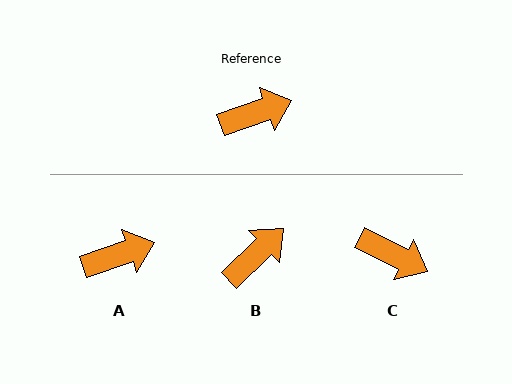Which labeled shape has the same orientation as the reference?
A.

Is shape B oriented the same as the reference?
No, it is off by about 25 degrees.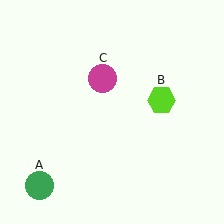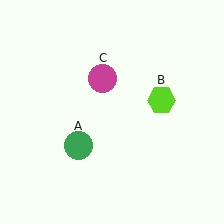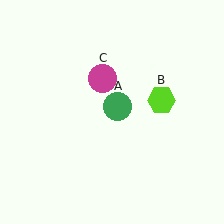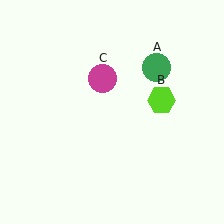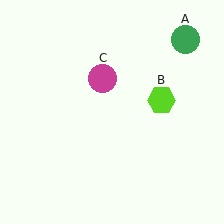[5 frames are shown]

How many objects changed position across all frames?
1 object changed position: green circle (object A).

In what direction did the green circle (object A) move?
The green circle (object A) moved up and to the right.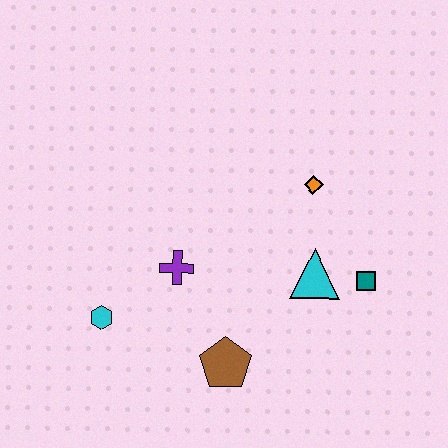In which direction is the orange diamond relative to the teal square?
The orange diamond is above the teal square.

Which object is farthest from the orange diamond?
The cyan hexagon is farthest from the orange diamond.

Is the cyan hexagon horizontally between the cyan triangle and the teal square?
No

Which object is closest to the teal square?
The cyan triangle is closest to the teal square.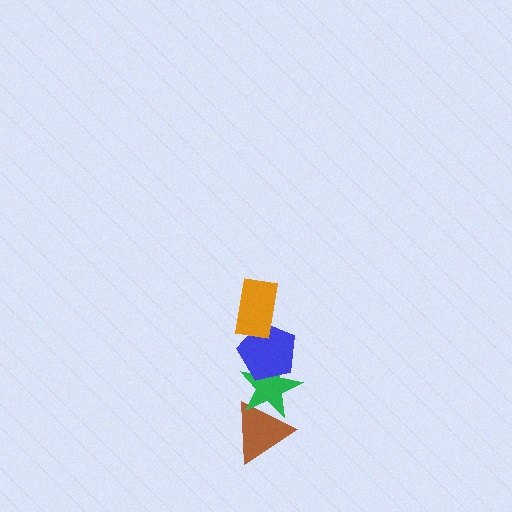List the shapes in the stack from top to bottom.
From top to bottom: the orange rectangle, the blue pentagon, the green star, the brown triangle.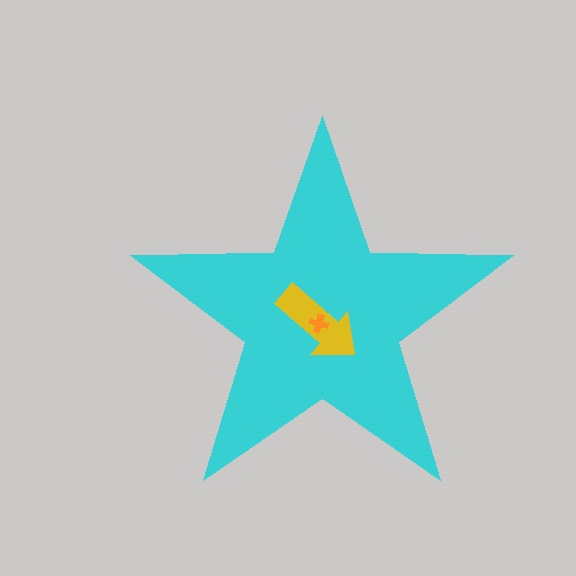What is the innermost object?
The orange cross.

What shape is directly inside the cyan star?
The yellow arrow.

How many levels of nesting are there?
3.